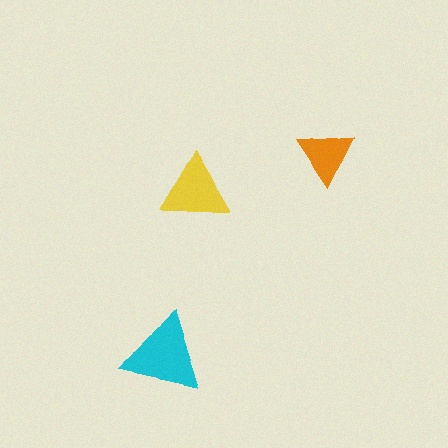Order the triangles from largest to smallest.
the cyan one, the yellow one, the orange one.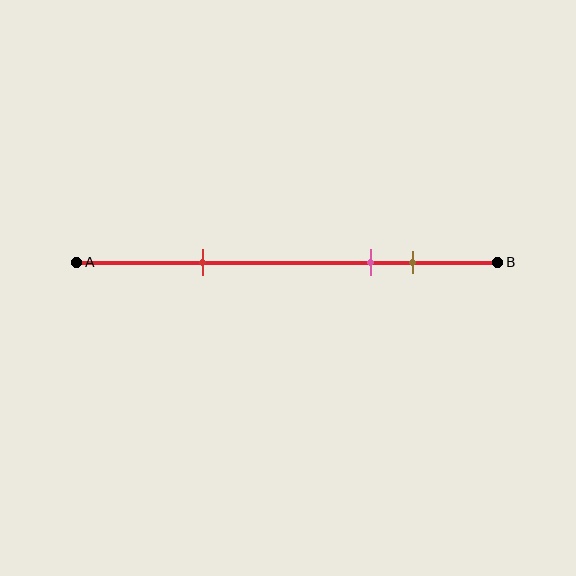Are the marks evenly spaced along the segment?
No, the marks are not evenly spaced.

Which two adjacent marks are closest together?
The pink and brown marks are the closest adjacent pair.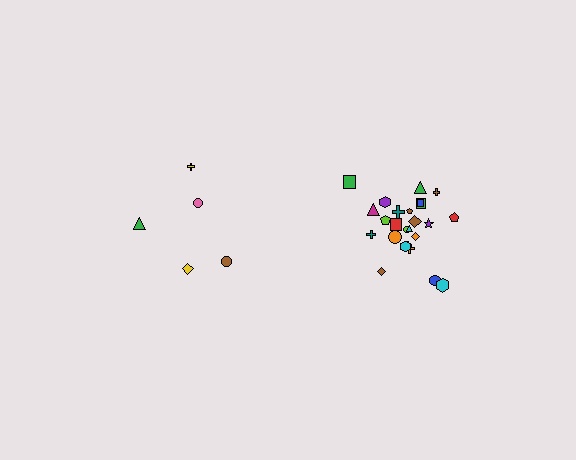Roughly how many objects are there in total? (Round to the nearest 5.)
Roughly 30 objects in total.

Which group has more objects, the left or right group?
The right group.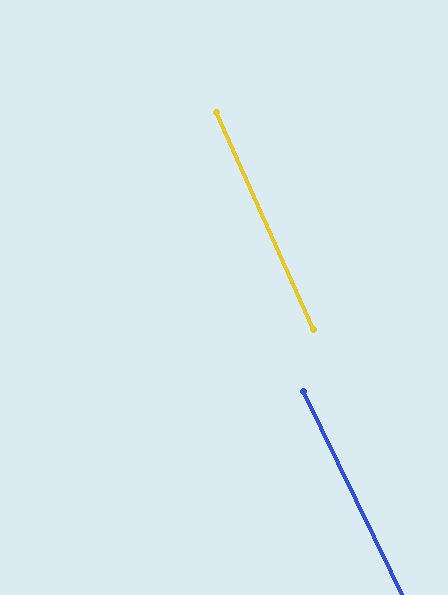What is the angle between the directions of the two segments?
Approximately 2 degrees.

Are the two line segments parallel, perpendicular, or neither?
Parallel — their directions differ by only 2.0°.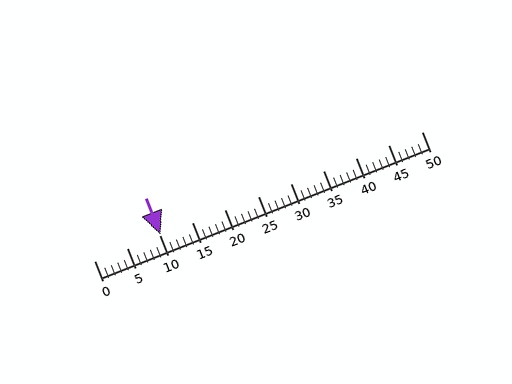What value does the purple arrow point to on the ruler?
The purple arrow points to approximately 10.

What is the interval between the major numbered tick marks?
The major tick marks are spaced 5 units apart.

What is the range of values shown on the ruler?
The ruler shows values from 0 to 50.